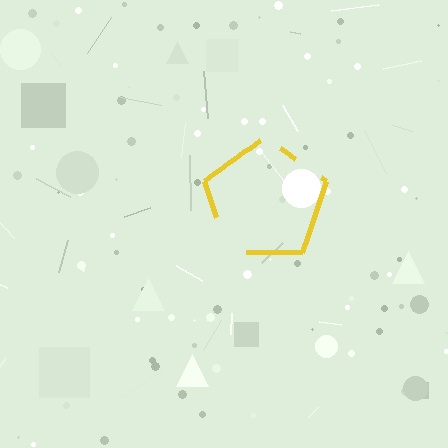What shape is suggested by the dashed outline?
The dashed outline suggests a pentagon.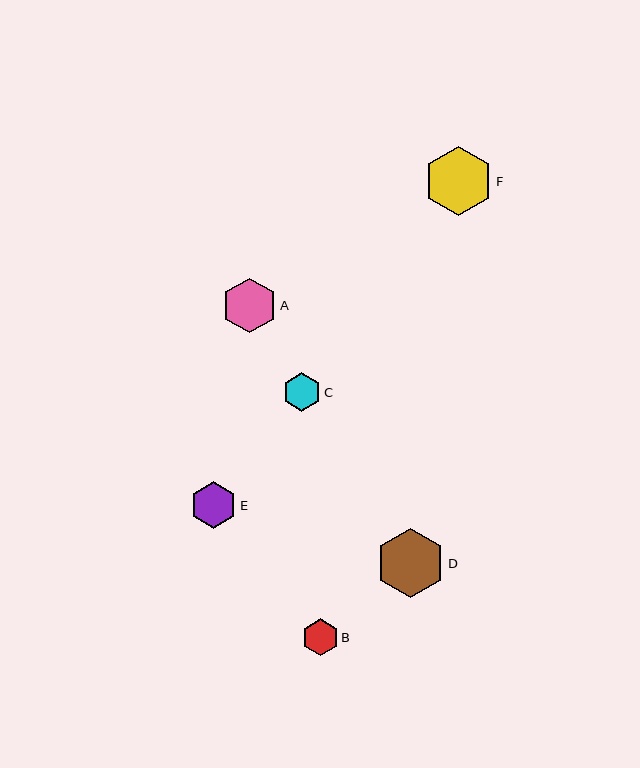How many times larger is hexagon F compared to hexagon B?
Hexagon F is approximately 1.9 times the size of hexagon B.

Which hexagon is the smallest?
Hexagon B is the smallest with a size of approximately 37 pixels.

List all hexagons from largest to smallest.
From largest to smallest: F, D, A, E, C, B.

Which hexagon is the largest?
Hexagon F is the largest with a size of approximately 70 pixels.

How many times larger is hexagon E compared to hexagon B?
Hexagon E is approximately 1.3 times the size of hexagon B.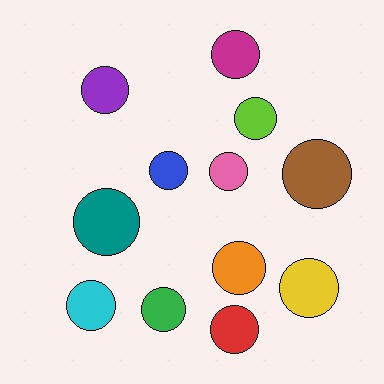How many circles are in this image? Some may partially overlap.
There are 12 circles.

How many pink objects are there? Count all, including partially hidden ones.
There is 1 pink object.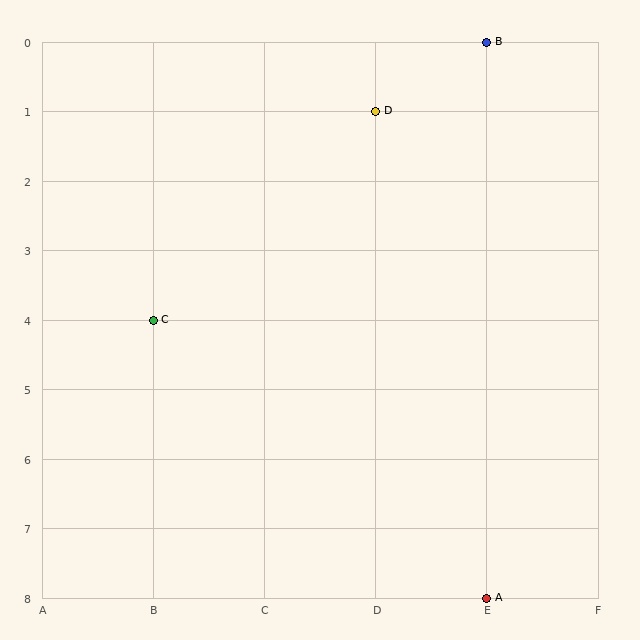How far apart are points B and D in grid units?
Points B and D are 1 column and 1 row apart (about 1.4 grid units diagonally).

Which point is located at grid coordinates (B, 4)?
Point C is at (B, 4).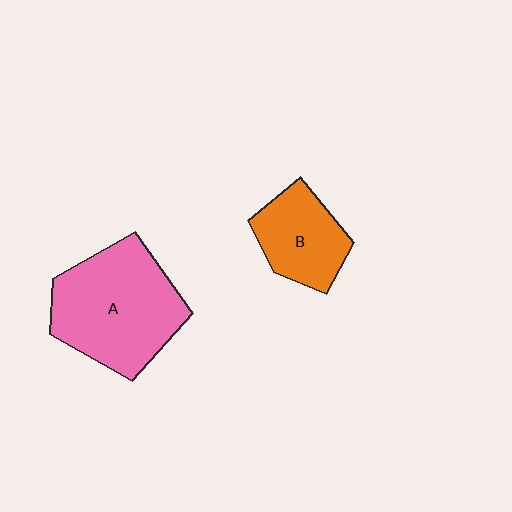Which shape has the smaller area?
Shape B (orange).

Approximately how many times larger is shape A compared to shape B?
Approximately 1.8 times.